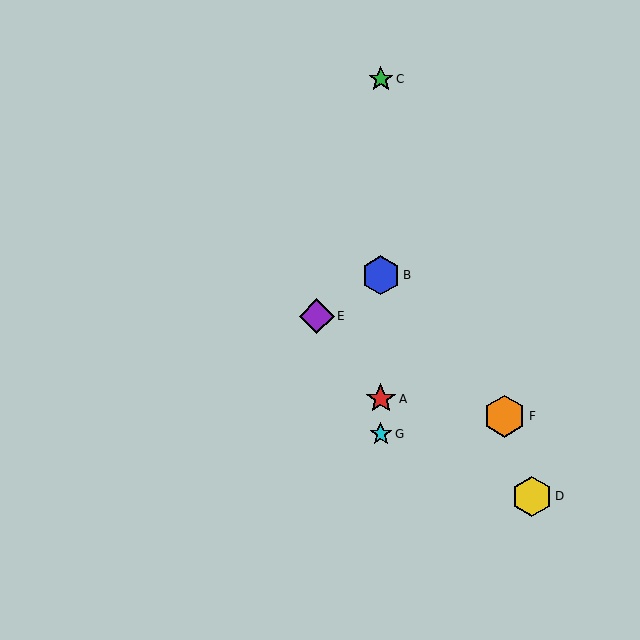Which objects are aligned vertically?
Objects A, B, C, G are aligned vertically.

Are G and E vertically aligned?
No, G is at x≈381 and E is at x≈317.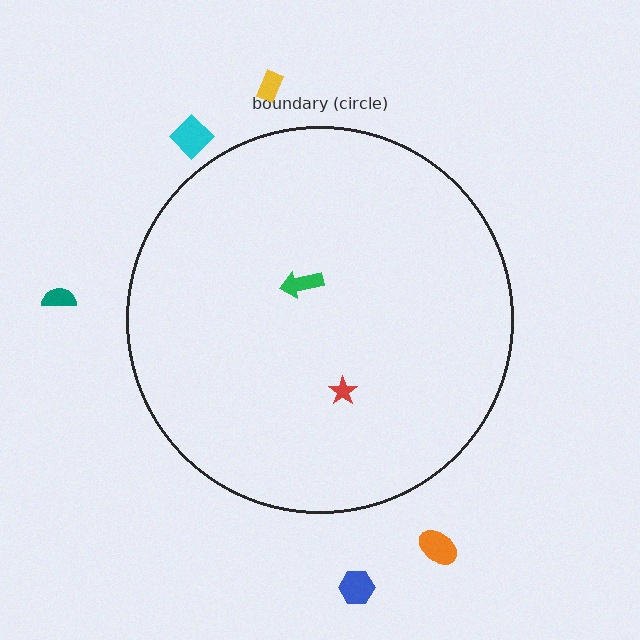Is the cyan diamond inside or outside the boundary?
Outside.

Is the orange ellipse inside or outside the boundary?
Outside.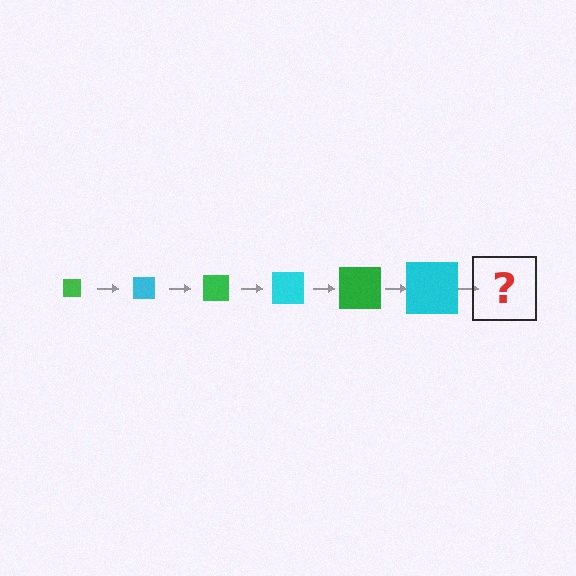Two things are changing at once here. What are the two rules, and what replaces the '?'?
The two rules are that the square grows larger each step and the color cycles through green and cyan. The '?' should be a green square, larger than the previous one.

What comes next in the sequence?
The next element should be a green square, larger than the previous one.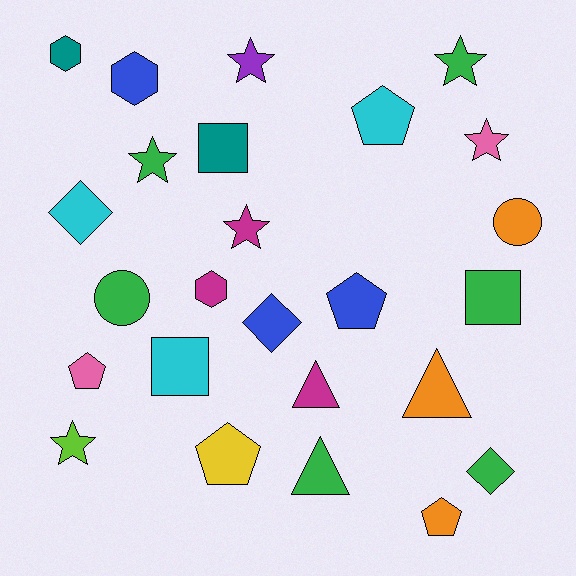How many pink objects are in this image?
There are 2 pink objects.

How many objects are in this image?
There are 25 objects.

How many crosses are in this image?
There are no crosses.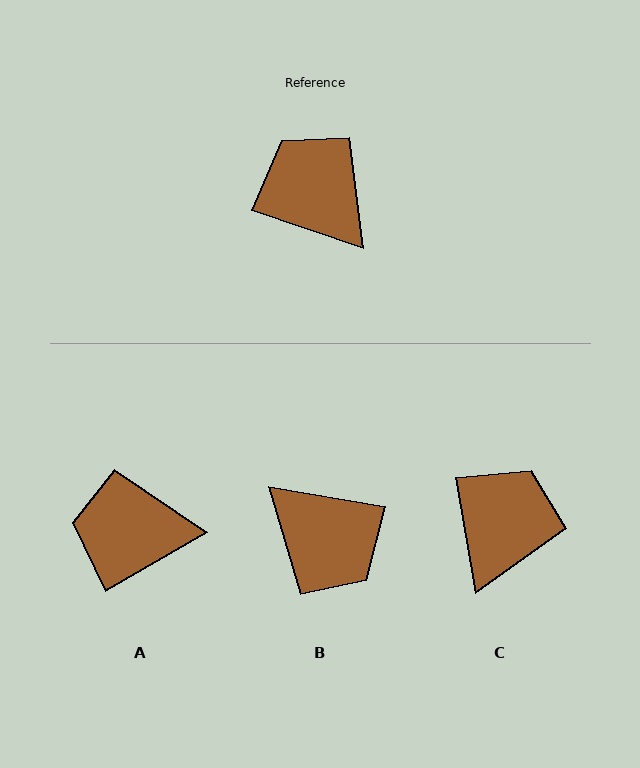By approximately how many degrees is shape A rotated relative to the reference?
Approximately 49 degrees counter-clockwise.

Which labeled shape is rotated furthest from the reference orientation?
B, about 171 degrees away.